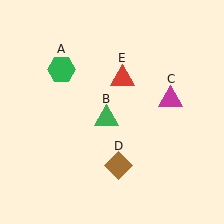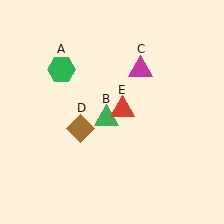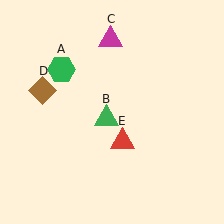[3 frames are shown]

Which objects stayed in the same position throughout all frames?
Green hexagon (object A) and green triangle (object B) remained stationary.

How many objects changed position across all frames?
3 objects changed position: magenta triangle (object C), brown diamond (object D), red triangle (object E).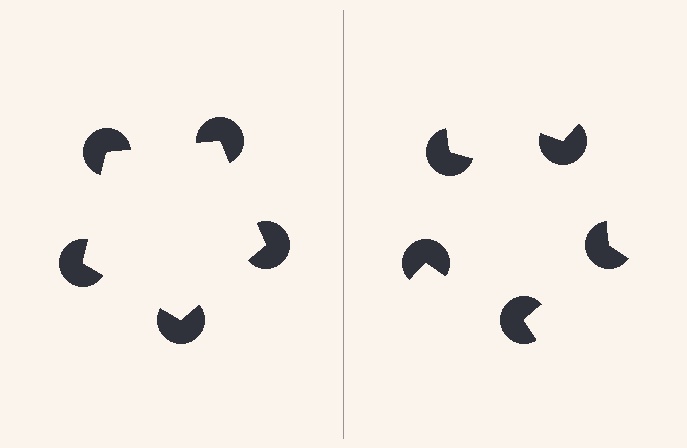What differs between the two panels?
The pac-man discs are positioned identically on both sides; only the wedge orientations differ. On the left they align to a pentagon; on the right they are misaligned.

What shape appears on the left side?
An illusory pentagon.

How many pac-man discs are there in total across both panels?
10 — 5 on each side.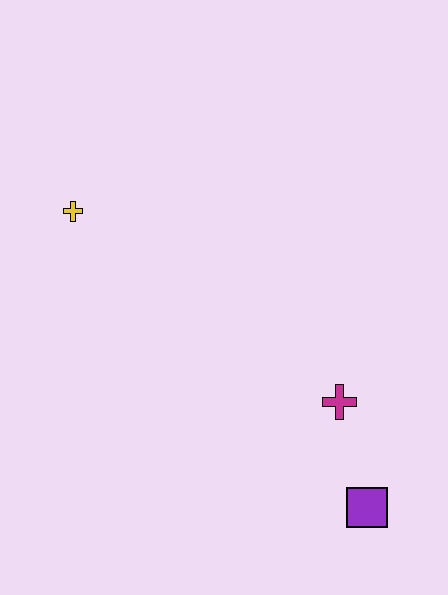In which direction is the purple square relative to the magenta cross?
The purple square is below the magenta cross.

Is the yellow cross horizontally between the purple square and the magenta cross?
No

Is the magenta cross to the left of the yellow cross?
No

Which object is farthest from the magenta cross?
The yellow cross is farthest from the magenta cross.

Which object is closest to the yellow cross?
The magenta cross is closest to the yellow cross.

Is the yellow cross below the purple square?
No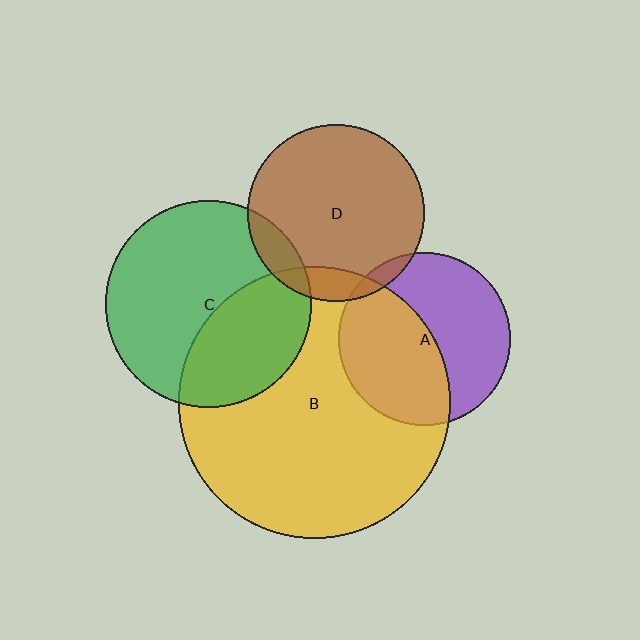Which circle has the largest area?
Circle B (yellow).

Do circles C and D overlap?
Yes.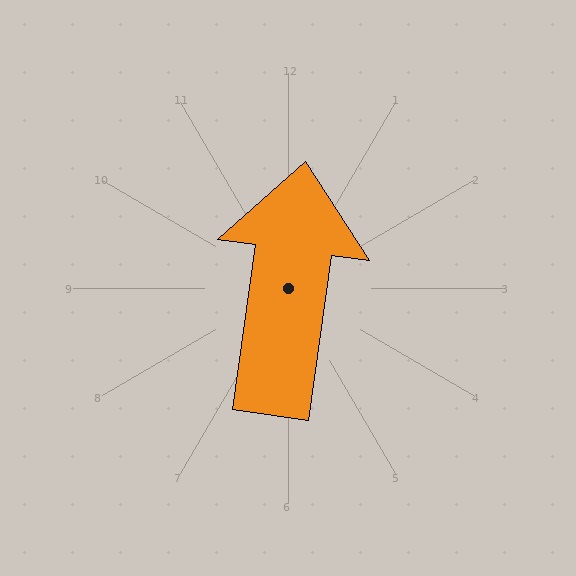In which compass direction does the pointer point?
North.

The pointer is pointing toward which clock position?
Roughly 12 o'clock.